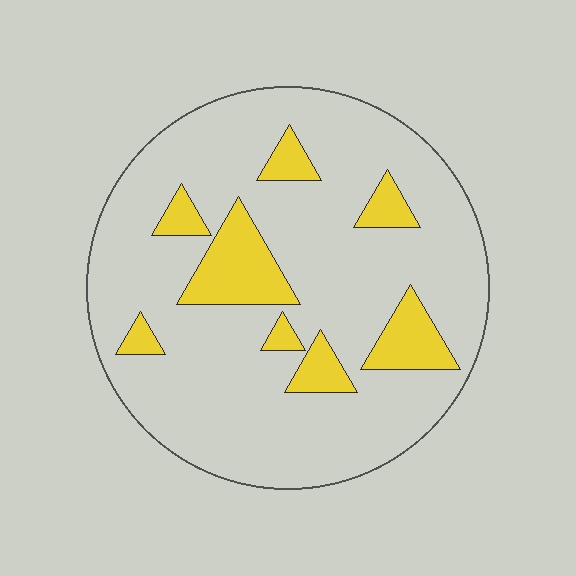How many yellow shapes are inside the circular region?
8.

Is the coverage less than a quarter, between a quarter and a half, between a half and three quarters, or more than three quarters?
Less than a quarter.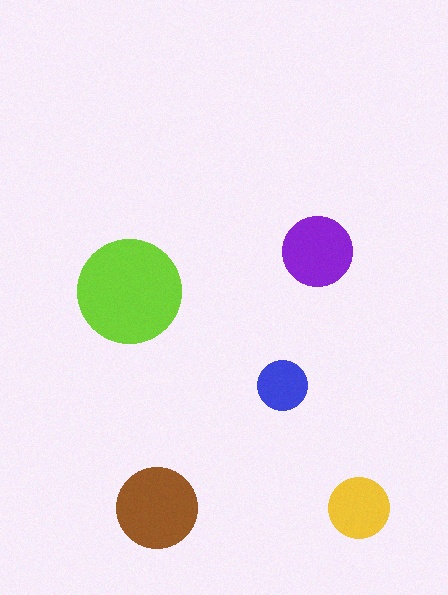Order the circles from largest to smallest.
the lime one, the brown one, the purple one, the yellow one, the blue one.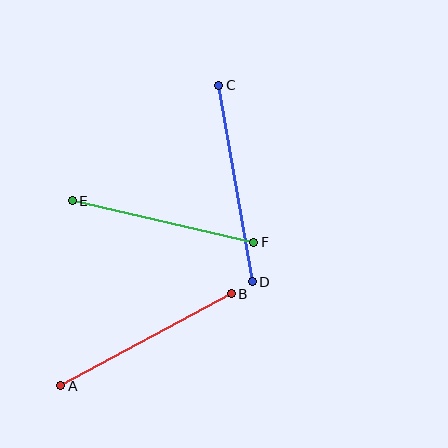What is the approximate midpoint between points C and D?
The midpoint is at approximately (235, 184) pixels.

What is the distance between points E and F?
The distance is approximately 186 pixels.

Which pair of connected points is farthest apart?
Points C and D are farthest apart.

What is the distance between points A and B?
The distance is approximately 194 pixels.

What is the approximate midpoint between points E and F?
The midpoint is at approximately (163, 222) pixels.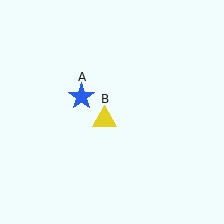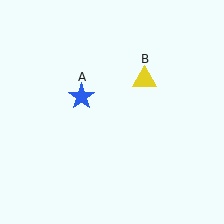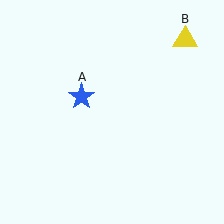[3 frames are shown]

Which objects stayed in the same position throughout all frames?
Blue star (object A) remained stationary.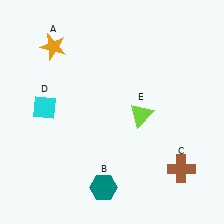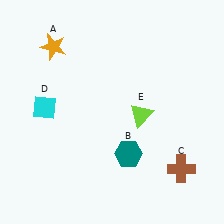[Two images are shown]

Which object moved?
The teal hexagon (B) moved up.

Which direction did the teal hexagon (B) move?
The teal hexagon (B) moved up.